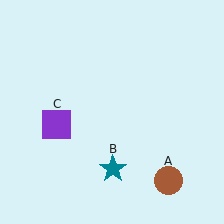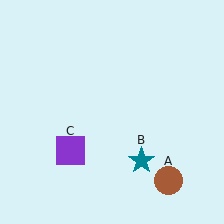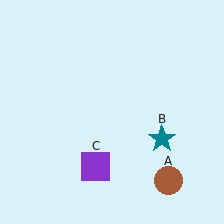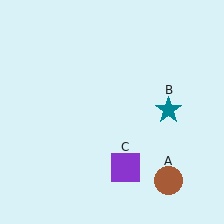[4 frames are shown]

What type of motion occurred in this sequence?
The teal star (object B), purple square (object C) rotated counterclockwise around the center of the scene.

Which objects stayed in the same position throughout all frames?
Brown circle (object A) remained stationary.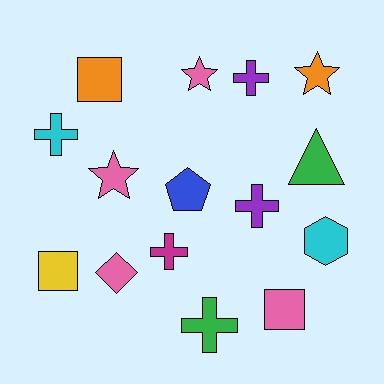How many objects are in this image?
There are 15 objects.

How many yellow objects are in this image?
There is 1 yellow object.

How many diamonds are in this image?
There is 1 diamond.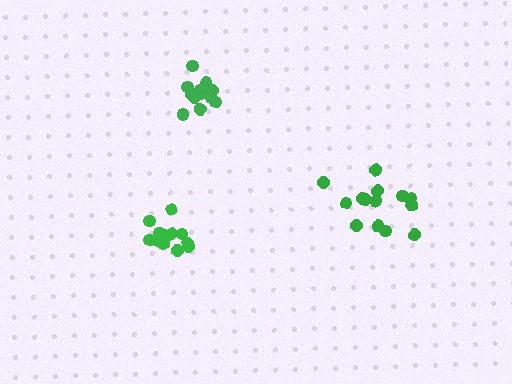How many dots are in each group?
Group 1: 13 dots, Group 2: 14 dots, Group 3: 15 dots (42 total).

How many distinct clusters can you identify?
There are 3 distinct clusters.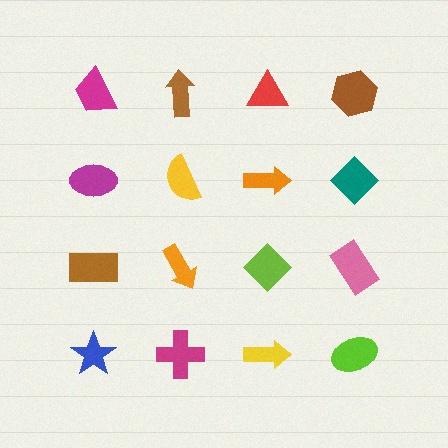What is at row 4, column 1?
A blue star.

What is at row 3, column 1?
A brown rectangle.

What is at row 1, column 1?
A magenta trapezoid.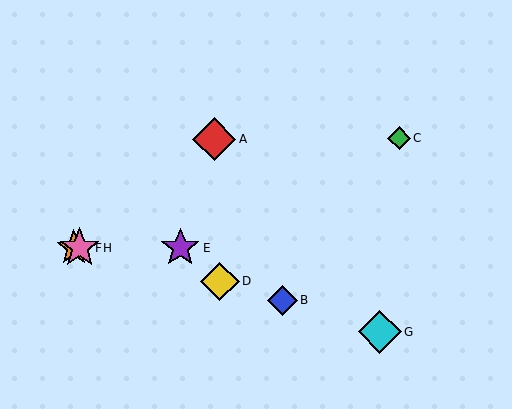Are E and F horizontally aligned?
Yes, both are at y≈248.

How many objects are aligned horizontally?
3 objects (E, F, H) are aligned horizontally.